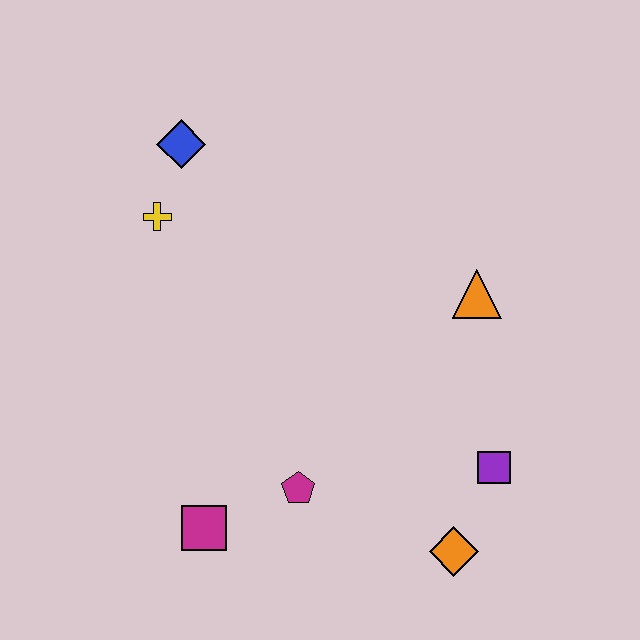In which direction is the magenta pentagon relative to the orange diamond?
The magenta pentagon is to the left of the orange diamond.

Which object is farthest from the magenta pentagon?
The blue diamond is farthest from the magenta pentagon.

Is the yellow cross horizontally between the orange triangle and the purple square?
No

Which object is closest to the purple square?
The orange diamond is closest to the purple square.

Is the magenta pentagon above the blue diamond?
No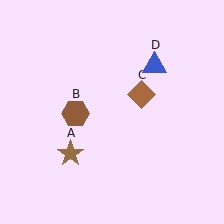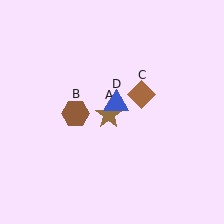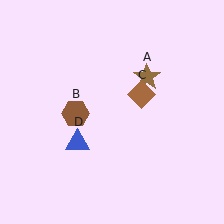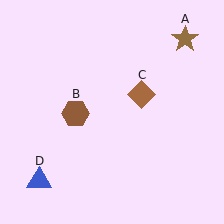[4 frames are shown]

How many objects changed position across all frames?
2 objects changed position: brown star (object A), blue triangle (object D).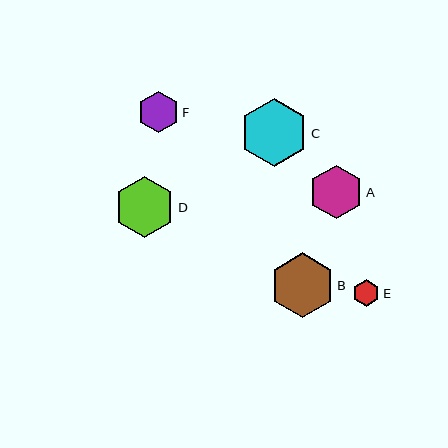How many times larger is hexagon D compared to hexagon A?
Hexagon D is approximately 1.1 times the size of hexagon A.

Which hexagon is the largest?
Hexagon C is the largest with a size of approximately 68 pixels.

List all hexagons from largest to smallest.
From largest to smallest: C, B, D, A, F, E.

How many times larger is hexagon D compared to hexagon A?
Hexagon D is approximately 1.1 times the size of hexagon A.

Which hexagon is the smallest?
Hexagon E is the smallest with a size of approximately 27 pixels.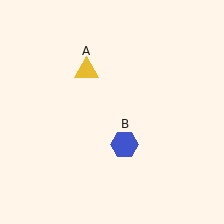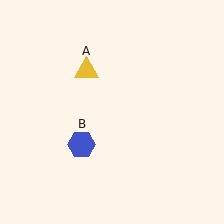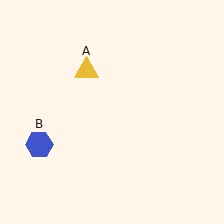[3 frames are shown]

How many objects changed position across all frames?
1 object changed position: blue hexagon (object B).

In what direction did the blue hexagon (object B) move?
The blue hexagon (object B) moved left.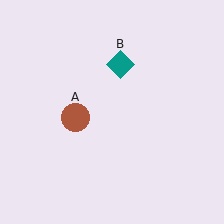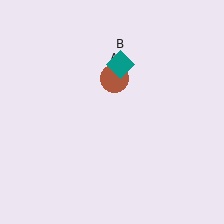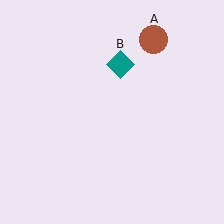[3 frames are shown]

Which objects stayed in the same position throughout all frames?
Teal diamond (object B) remained stationary.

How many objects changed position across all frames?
1 object changed position: brown circle (object A).